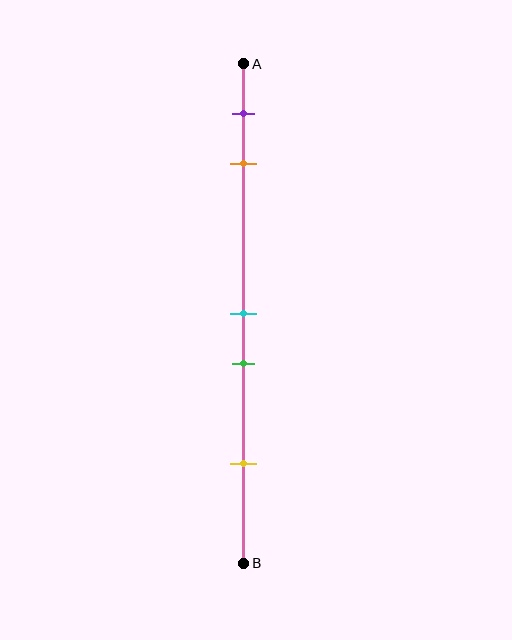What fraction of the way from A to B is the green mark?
The green mark is approximately 60% (0.6) of the way from A to B.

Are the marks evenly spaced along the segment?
No, the marks are not evenly spaced.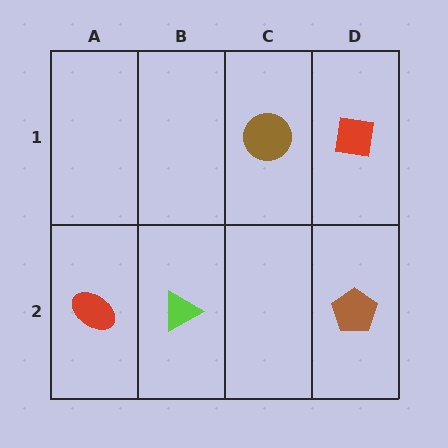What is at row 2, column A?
A red ellipse.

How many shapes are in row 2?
3 shapes.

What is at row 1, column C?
A brown circle.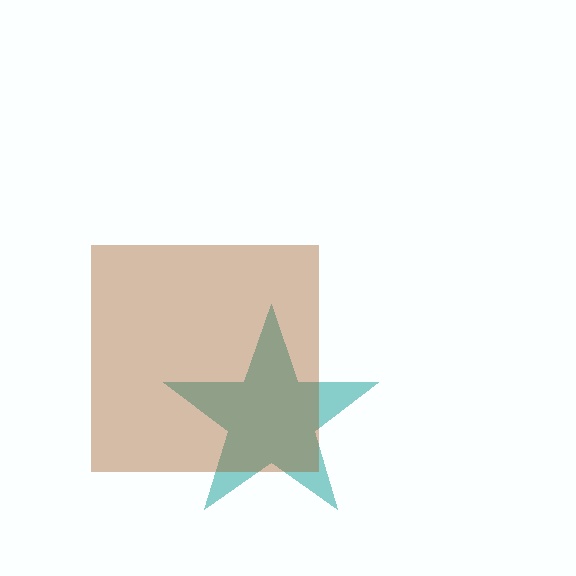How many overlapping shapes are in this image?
There are 2 overlapping shapes in the image.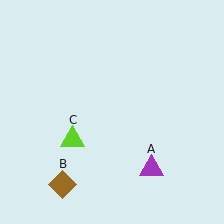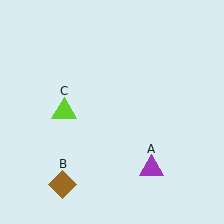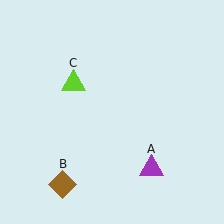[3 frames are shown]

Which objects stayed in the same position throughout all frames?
Purple triangle (object A) and brown diamond (object B) remained stationary.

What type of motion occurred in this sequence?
The lime triangle (object C) rotated clockwise around the center of the scene.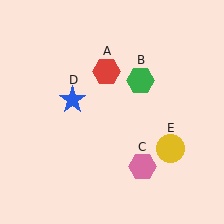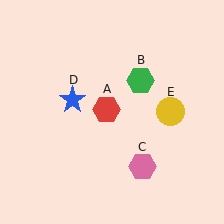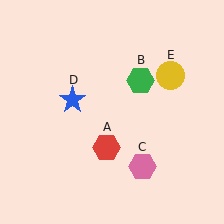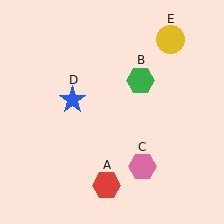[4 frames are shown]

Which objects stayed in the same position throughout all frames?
Green hexagon (object B) and pink hexagon (object C) and blue star (object D) remained stationary.